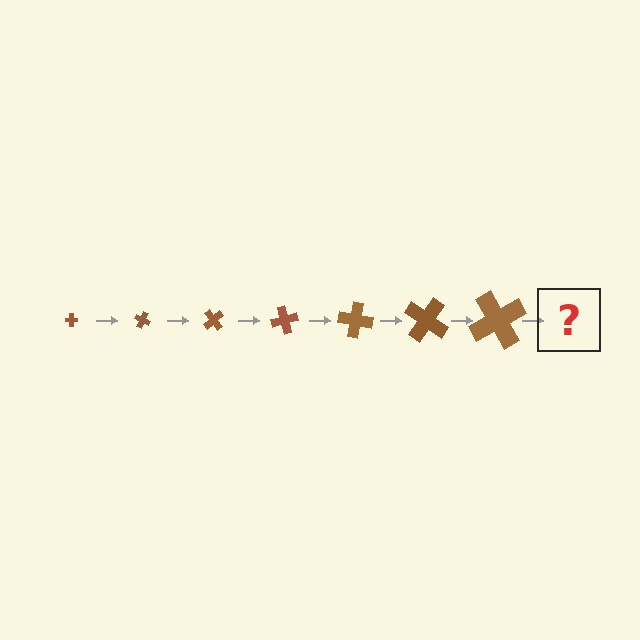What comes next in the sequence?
The next element should be a cross, larger than the previous one and rotated 175 degrees from the start.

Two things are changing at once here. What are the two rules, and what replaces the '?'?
The two rules are that the cross grows larger each step and it rotates 25 degrees each step. The '?' should be a cross, larger than the previous one and rotated 175 degrees from the start.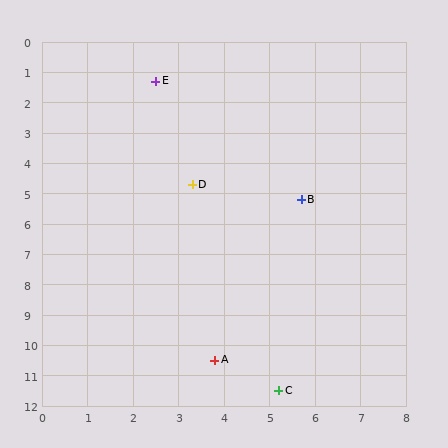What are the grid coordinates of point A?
Point A is at approximately (3.8, 10.5).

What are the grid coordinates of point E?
Point E is at approximately (2.5, 1.3).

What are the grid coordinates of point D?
Point D is at approximately (3.3, 4.7).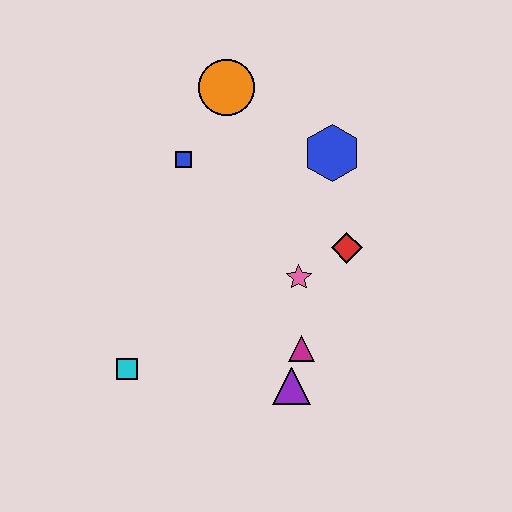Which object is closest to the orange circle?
The blue square is closest to the orange circle.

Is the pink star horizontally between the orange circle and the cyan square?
No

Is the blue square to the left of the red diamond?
Yes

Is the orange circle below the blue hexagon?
No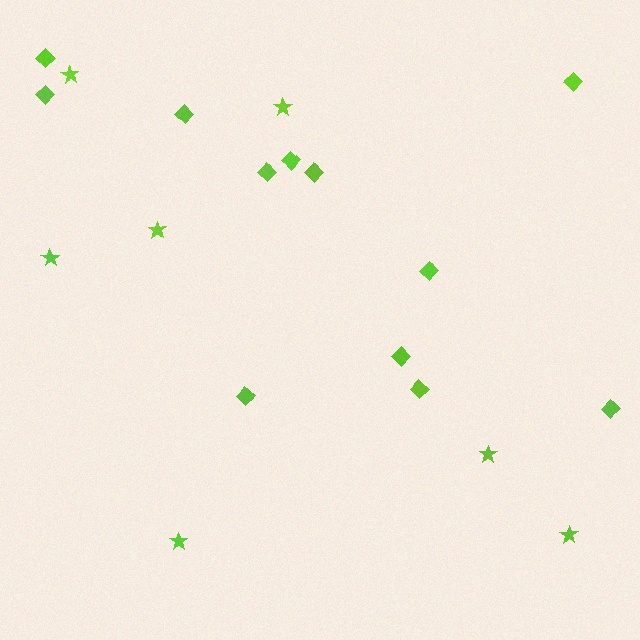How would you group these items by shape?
There are 2 groups: one group of diamonds (12) and one group of stars (7).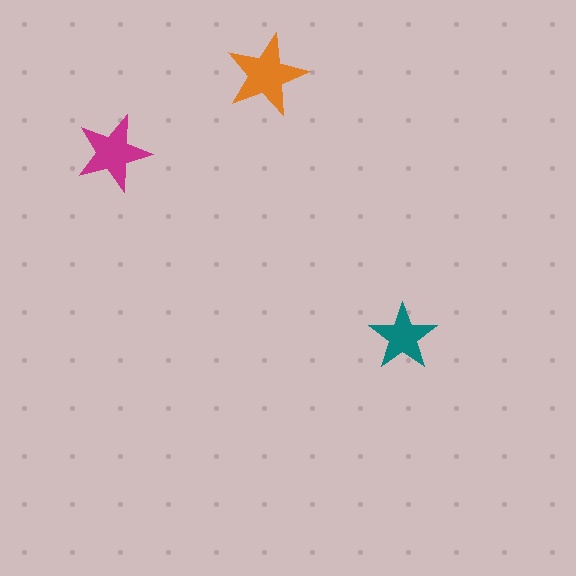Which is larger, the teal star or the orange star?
The orange one.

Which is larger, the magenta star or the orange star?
The orange one.